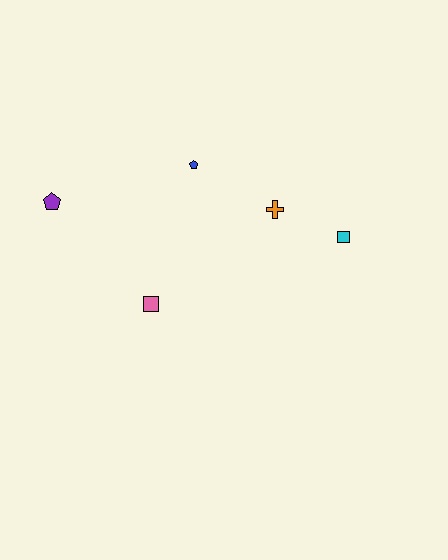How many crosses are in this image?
There is 1 cross.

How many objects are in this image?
There are 5 objects.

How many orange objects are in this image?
There is 1 orange object.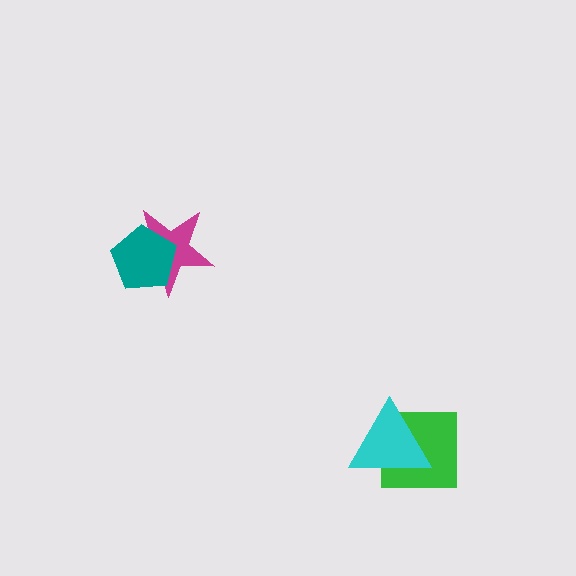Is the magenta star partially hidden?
Yes, it is partially covered by another shape.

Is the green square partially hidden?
Yes, it is partially covered by another shape.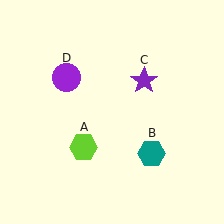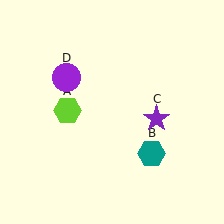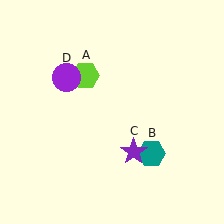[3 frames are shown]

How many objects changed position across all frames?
2 objects changed position: lime hexagon (object A), purple star (object C).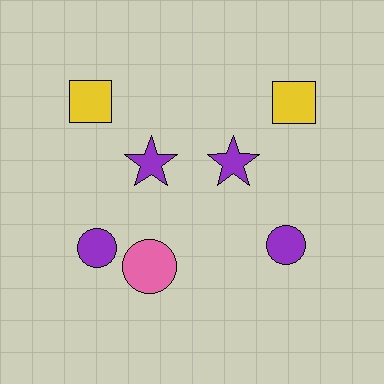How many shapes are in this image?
There are 7 shapes in this image.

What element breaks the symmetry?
A pink circle is missing from the right side.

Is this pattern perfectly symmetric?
No, the pattern is not perfectly symmetric. A pink circle is missing from the right side.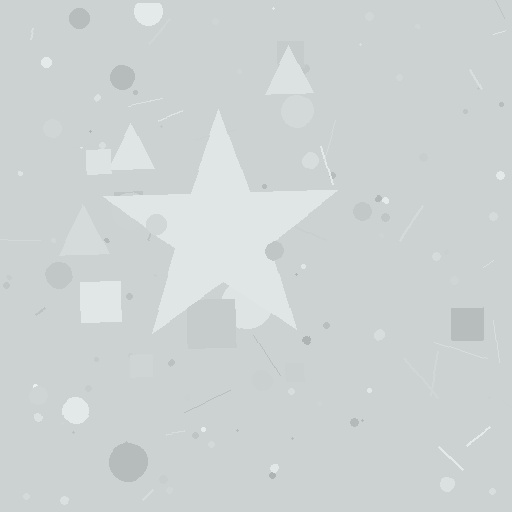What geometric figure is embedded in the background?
A star is embedded in the background.